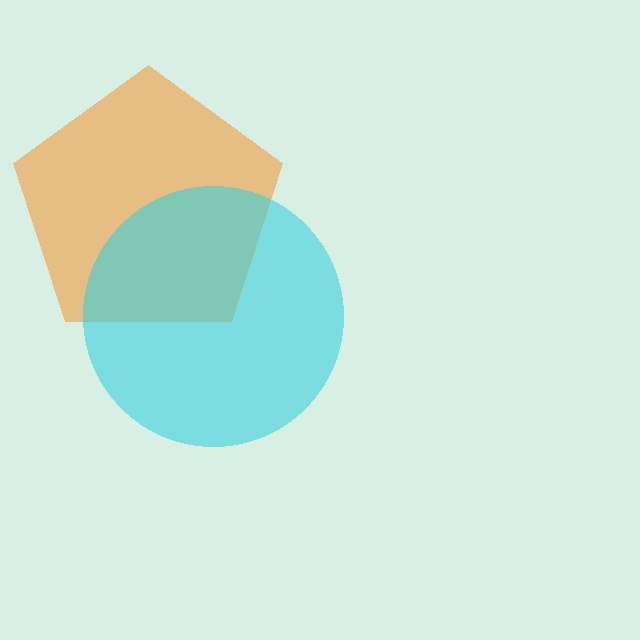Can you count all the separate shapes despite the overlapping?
Yes, there are 2 separate shapes.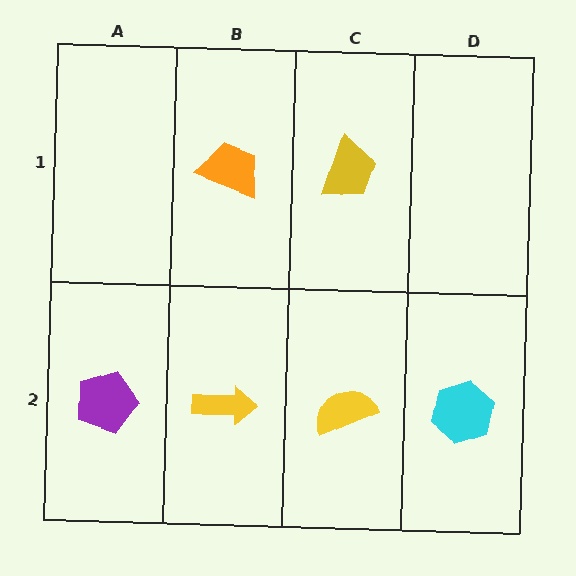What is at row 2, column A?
A purple pentagon.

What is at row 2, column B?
A yellow arrow.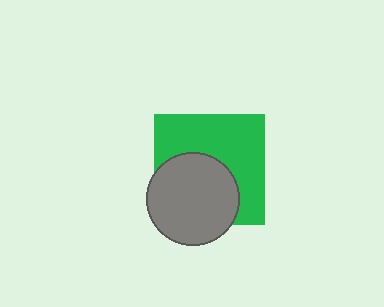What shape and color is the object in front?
The object in front is a gray circle.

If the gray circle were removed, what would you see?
You would see the complete green square.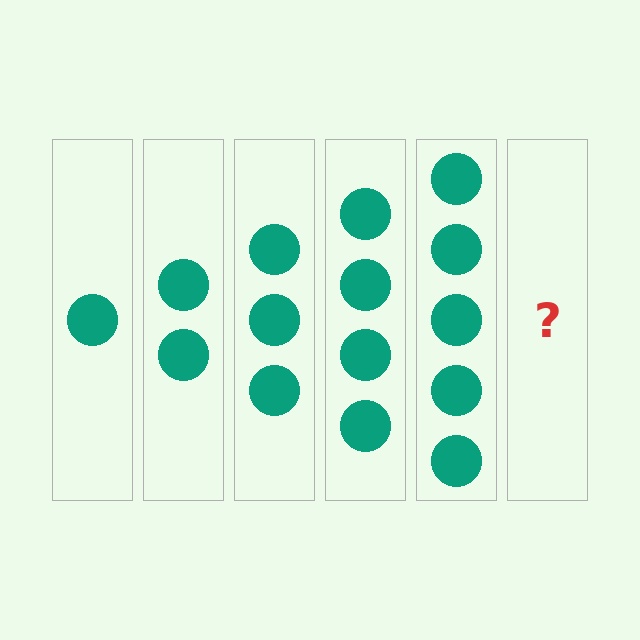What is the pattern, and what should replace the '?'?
The pattern is that each step adds one more circle. The '?' should be 6 circles.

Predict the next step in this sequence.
The next step is 6 circles.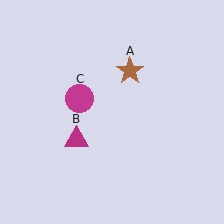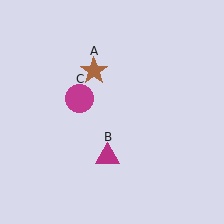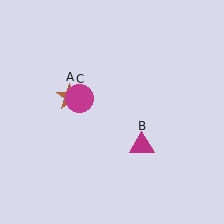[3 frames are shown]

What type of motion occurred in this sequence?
The brown star (object A), magenta triangle (object B) rotated counterclockwise around the center of the scene.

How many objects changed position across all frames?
2 objects changed position: brown star (object A), magenta triangle (object B).